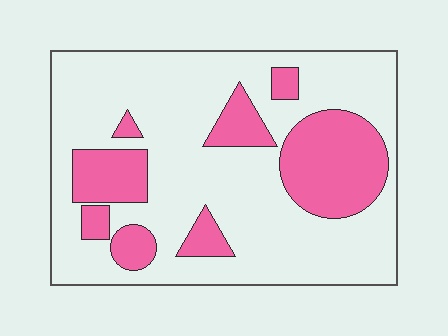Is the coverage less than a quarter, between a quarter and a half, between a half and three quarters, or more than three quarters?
Between a quarter and a half.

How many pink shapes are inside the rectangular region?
8.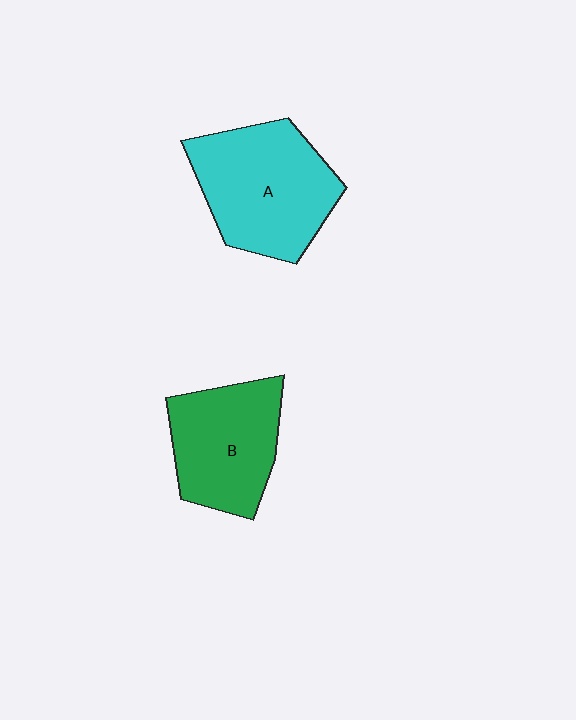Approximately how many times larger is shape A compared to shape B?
Approximately 1.2 times.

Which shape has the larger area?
Shape A (cyan).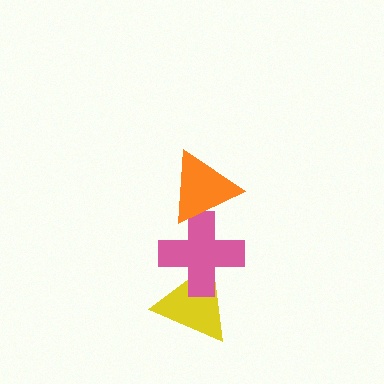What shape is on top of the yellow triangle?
The pink cross is on top of the yellow triangle.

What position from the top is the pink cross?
The pink cross is 2nd from the top.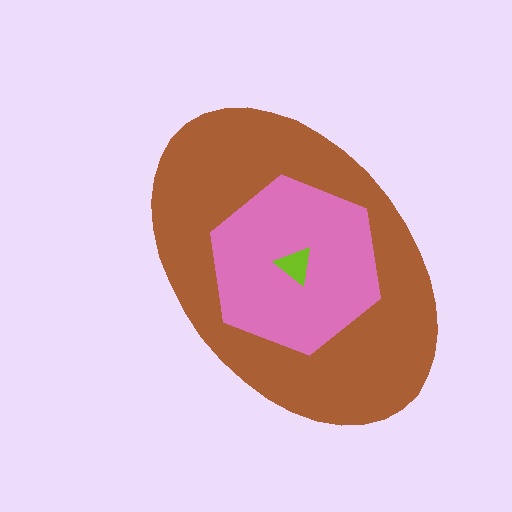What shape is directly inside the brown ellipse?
The pink hexagon.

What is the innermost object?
The lime triangle.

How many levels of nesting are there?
3.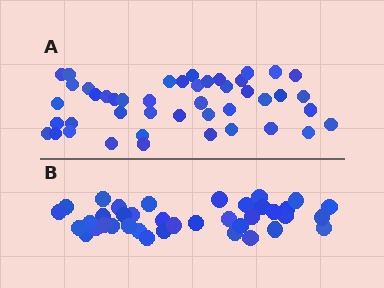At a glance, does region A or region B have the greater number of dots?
Region A (the top region) has more dots.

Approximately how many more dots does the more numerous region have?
Region A has roughly 8 or so more dots than region B.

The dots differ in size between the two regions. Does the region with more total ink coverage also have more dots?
No. Region B has more total ink coverage because its dots are larger, but region A actually contains more individual dots. Total area can be misleading — the number of items is what matters here.